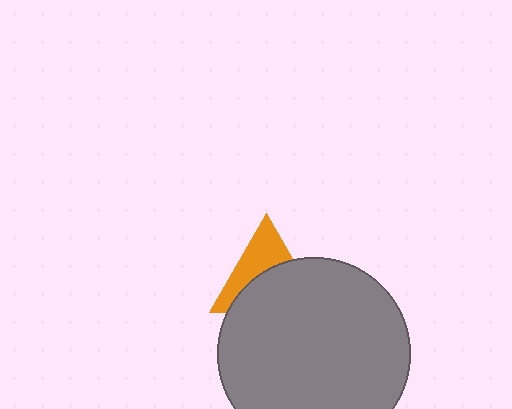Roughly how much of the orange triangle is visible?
A small part of it is visible (roughly 44%).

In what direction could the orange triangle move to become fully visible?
The orange triangle could move up. That would shift it out from behind the gray circle entirely.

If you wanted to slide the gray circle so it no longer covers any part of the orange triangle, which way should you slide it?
Slide it down — that is the most direct way to separate the two shapes.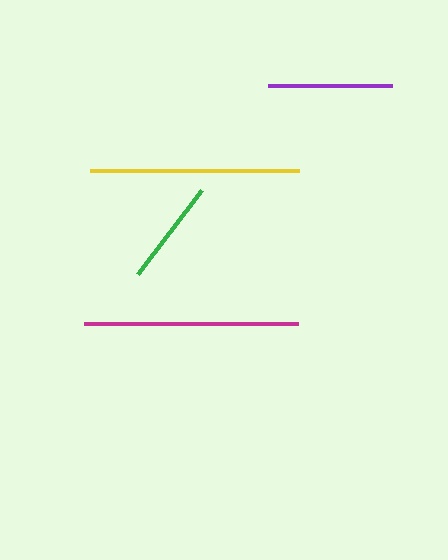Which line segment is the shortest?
The green line is the shortest at approximately 106 pixels.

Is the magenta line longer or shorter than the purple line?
The magenta line is longer than the purple line.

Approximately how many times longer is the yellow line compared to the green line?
The yellow line is approximately 2.0 times the length of the green line.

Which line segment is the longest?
The magenta line is the longest at approximately 214 pixels.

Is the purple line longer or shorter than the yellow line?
The yellow line is longer than the purple line.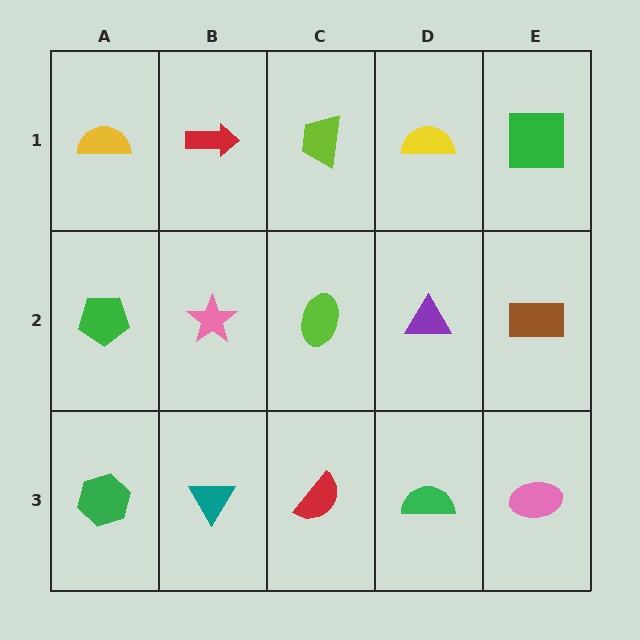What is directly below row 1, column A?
A green pentagon.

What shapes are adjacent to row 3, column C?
A lime ellipse (row 2, column C), a teal triangle (row 3, column B), a green semicircle (row 3, column D).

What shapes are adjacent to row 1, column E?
A brown rectangle (row 2, column E), a yellow semicircle (row 1, column D).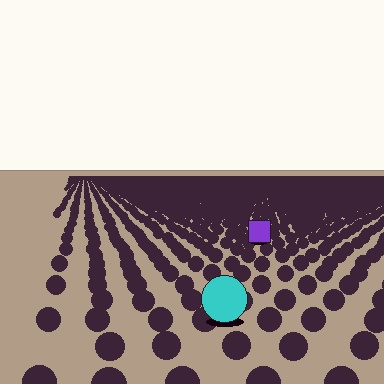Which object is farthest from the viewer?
The purple square is farthest from the viewer. It appears smaller and the ground texture around it is denser.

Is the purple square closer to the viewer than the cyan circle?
No. The cyan circle is closer — you can tell from the texture gradient: the ground texture is coarser near it.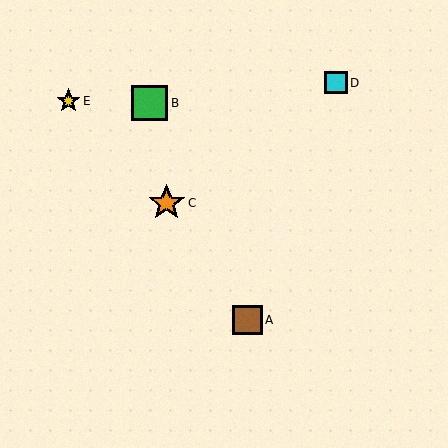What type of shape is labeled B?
Shape B is a green square.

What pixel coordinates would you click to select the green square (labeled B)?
Click at (150, 103) to select the green square B.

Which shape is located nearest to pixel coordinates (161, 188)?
The orange star (labeled C) at (167, 203) is nearest to that location.